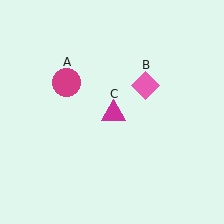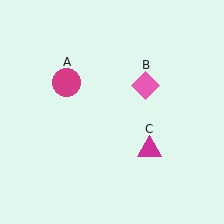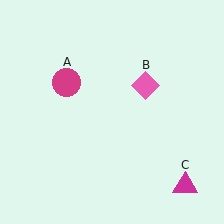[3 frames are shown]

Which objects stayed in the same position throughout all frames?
Magenta circle (object A) and pink diamond (object B) remained stationary.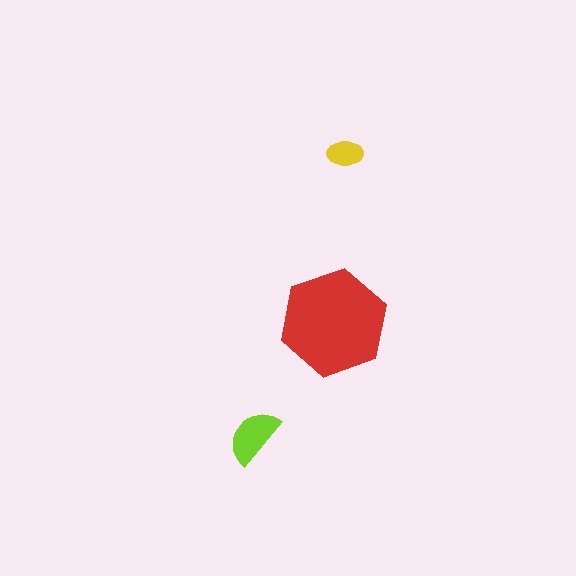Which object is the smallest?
The yellow ellipse.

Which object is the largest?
The red hexagon.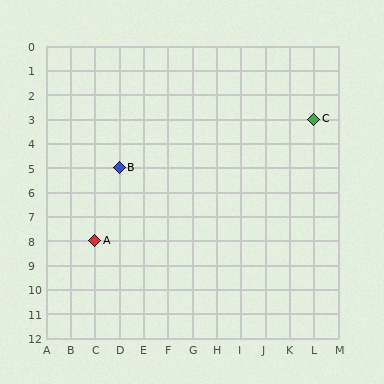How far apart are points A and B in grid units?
Points A and B are 1 column and 3 rows apart (about 3.2 grid units diagonally).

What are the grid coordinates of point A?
Point A is at grid coordinates (C, 8).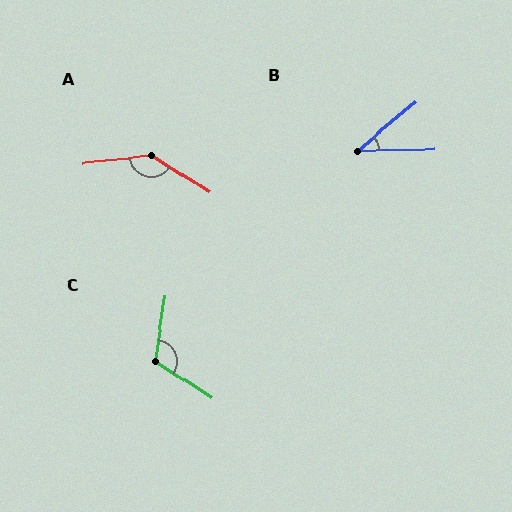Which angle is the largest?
A, at approximately 141 degrees.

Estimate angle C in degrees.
Approximately 114 degrees.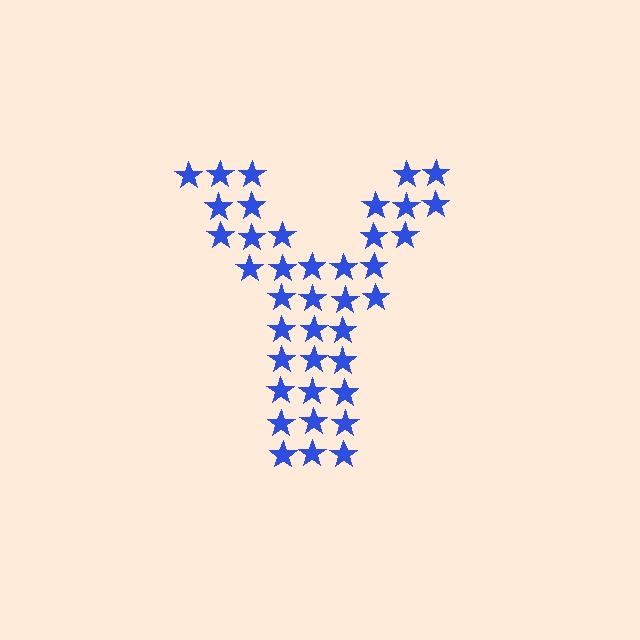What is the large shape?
The large shape is the letter Y.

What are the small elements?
The small elements are stars.